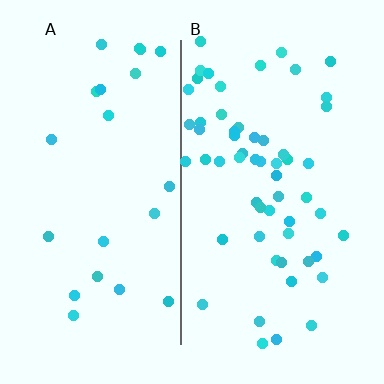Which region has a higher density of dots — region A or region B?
B (the right).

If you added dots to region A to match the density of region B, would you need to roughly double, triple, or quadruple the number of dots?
Approximately triple.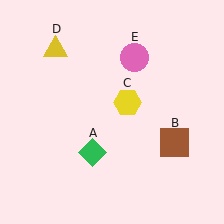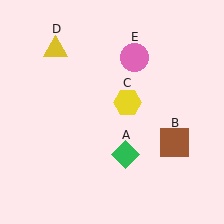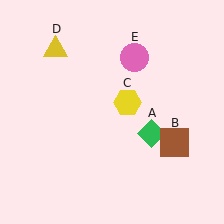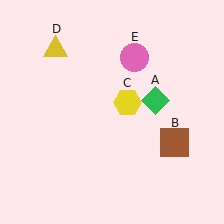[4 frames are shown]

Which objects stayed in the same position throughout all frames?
Brown square (object B) and yellow hexagon (object C) and yellow triangle (object D) and pink circle (object E) remained stationary.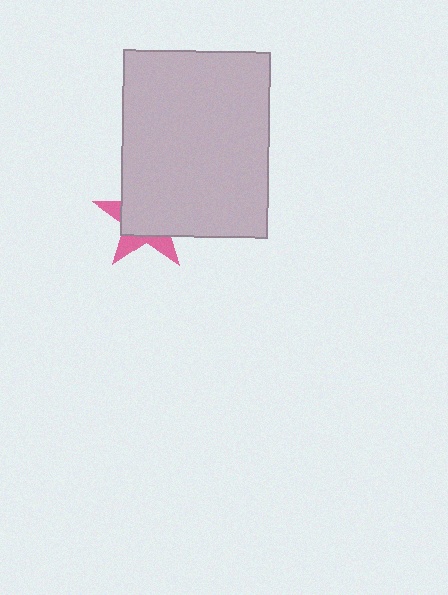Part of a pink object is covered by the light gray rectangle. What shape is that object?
It is a star.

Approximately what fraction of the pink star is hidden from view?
Roughly 67% of the pink star is hidden behind the light gray rectangle.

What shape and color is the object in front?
The object in front is a light gray rectangle.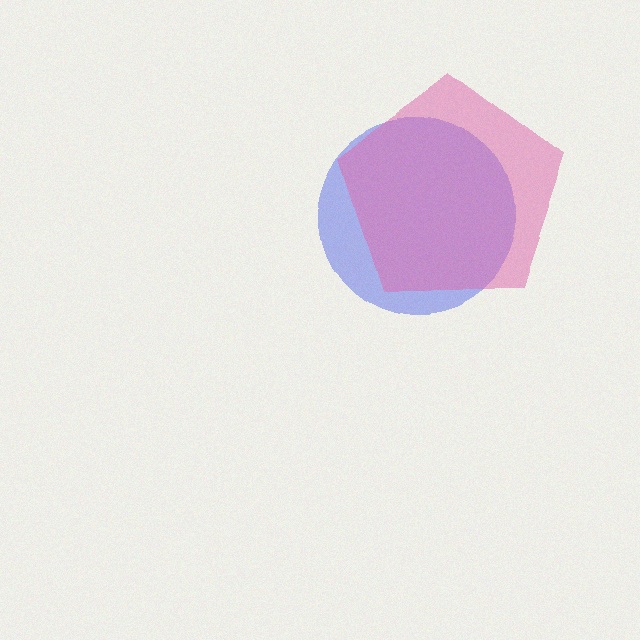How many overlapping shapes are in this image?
There are 2 overlapping shapes in the image.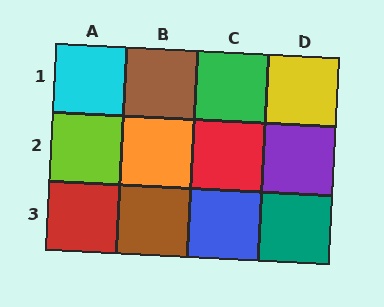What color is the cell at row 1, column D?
Yellow.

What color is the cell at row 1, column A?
Cyan.